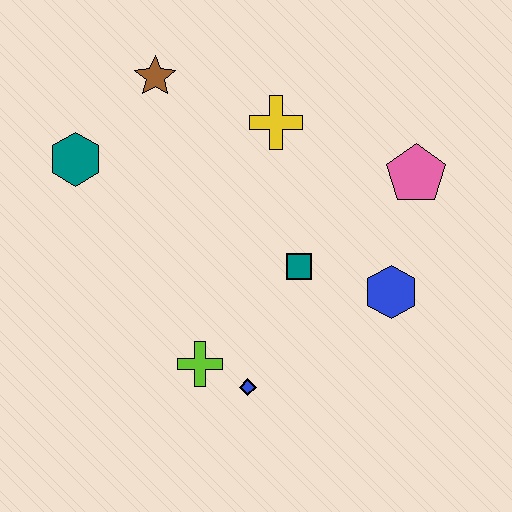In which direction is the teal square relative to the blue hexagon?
The teal square is to the left of the blue hexagon.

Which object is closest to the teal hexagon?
The brown star is closest to the teal hexagon.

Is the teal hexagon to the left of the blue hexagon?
Yes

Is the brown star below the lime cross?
No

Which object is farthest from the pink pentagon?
The teal hexagon is farthest from the pink pentagon.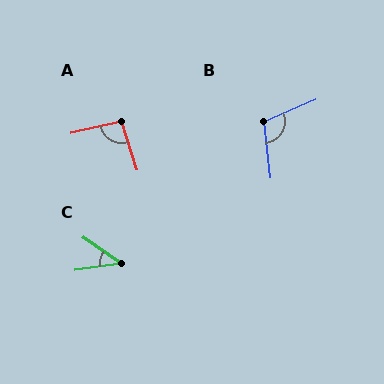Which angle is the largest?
B, at approximately 107 degrees.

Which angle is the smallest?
C, at approximately 43 degrees.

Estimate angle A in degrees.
Approximately 95 degrees.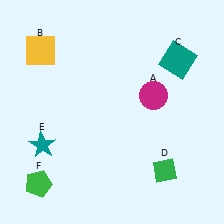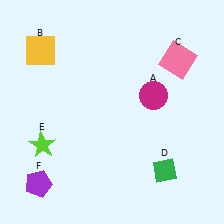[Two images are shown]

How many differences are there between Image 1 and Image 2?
There are 3 differences between the two images.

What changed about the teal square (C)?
In Image 1, C is teal. In Image 2, it changed to pink.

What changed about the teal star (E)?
In Image 1, E is teal. In Image 2, it changed to lime.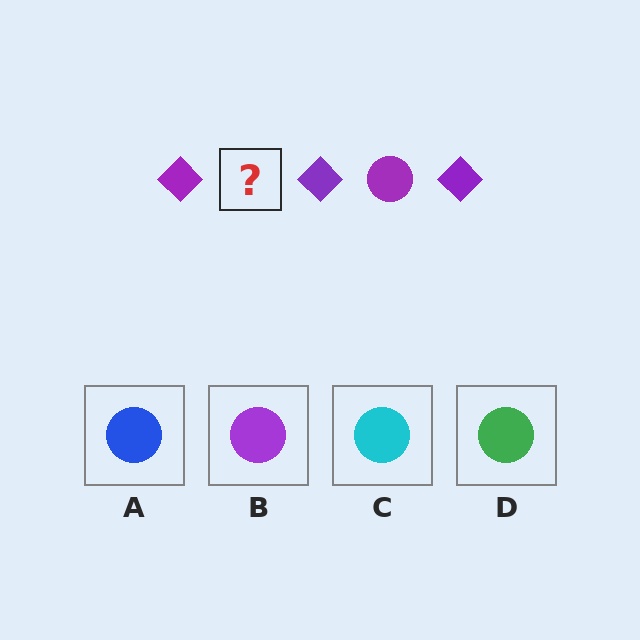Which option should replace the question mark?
Option B.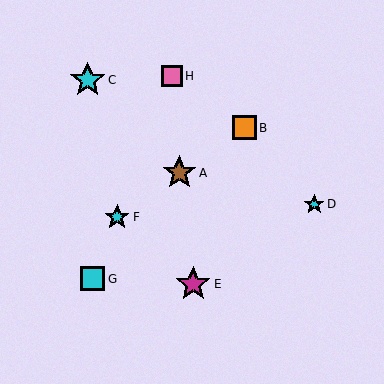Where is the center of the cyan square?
The center of the cyan square is at (93, 279).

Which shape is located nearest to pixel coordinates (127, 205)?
The cyan star (labeled F) at (117, 217) is nearest to that location.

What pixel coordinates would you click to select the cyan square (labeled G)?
Click at (93, 279) to select the cyan square G.